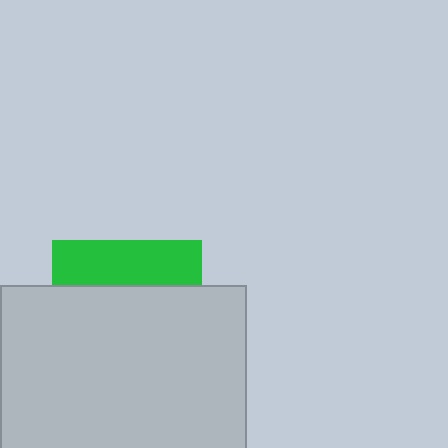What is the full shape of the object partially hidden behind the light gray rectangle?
The partially hidden object is a green square.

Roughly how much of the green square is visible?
A small part of it is visible (roughly 30%).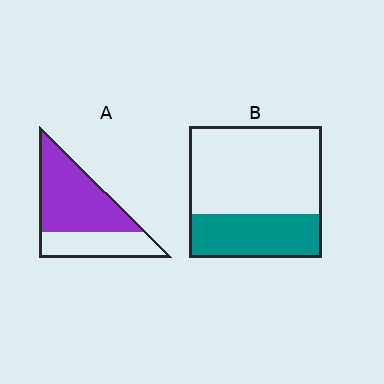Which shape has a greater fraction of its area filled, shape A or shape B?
Shape A.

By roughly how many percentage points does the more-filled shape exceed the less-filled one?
By roughly 30 percentage points (A over B).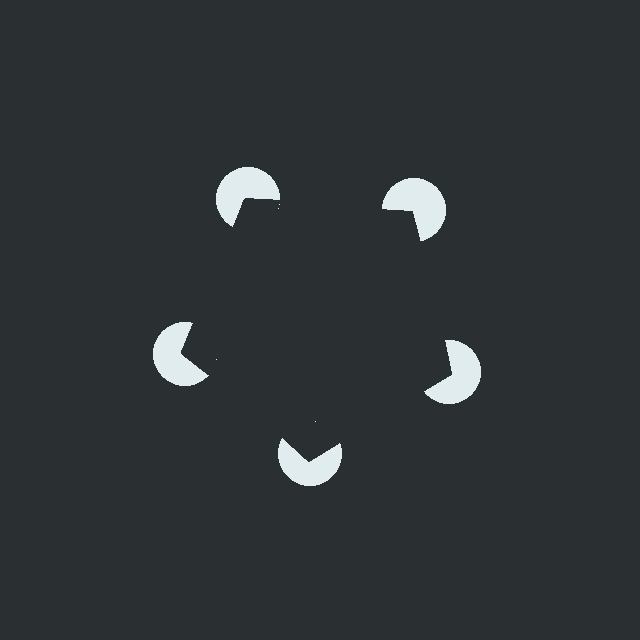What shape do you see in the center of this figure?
An illusory pentagon — its edges are inferred from the aligned wedge cuts in the pac-man discs, not physically drawn.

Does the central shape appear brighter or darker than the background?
It typically appears slightly darker than the background, even though no actual brightness change is drawn.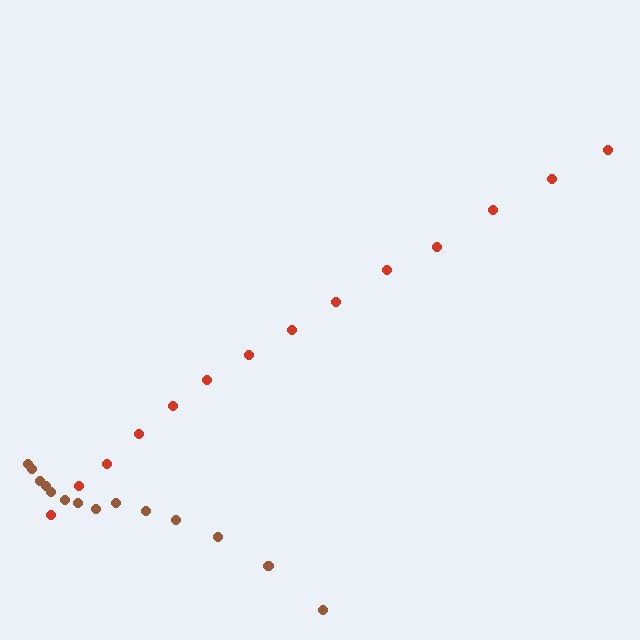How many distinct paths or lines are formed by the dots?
There are 2 distinct paths.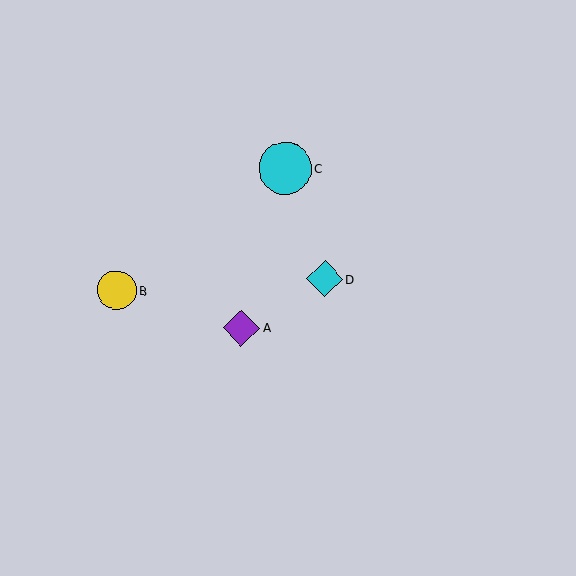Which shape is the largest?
The cyan circle (labeled C) is the largest.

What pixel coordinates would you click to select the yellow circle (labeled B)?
Click at (117, 290) to select the yellow circle B.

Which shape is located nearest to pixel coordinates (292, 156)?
The cyan circle (labeled C) at (285, 168) is nearest to that location.